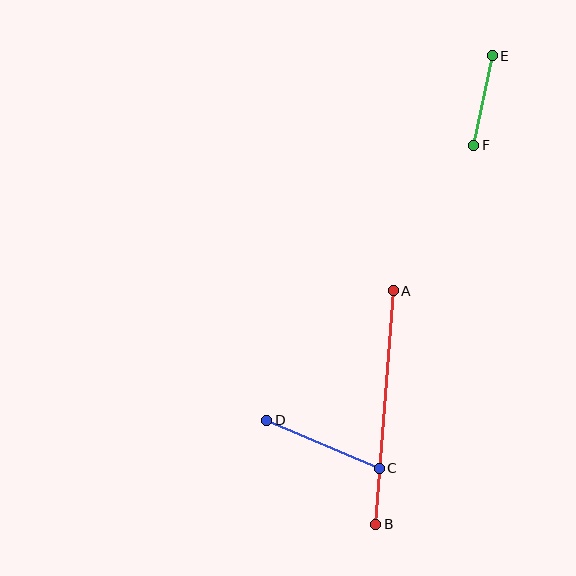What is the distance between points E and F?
The distance is approximately 92 pixels.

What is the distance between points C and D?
The distance is approximately 122 pixels.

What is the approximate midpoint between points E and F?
The midpoint is at approximately (483, 101) pixels.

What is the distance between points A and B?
The distance is approximately 234 pixels.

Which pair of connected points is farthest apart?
Points A and B are farthest apart.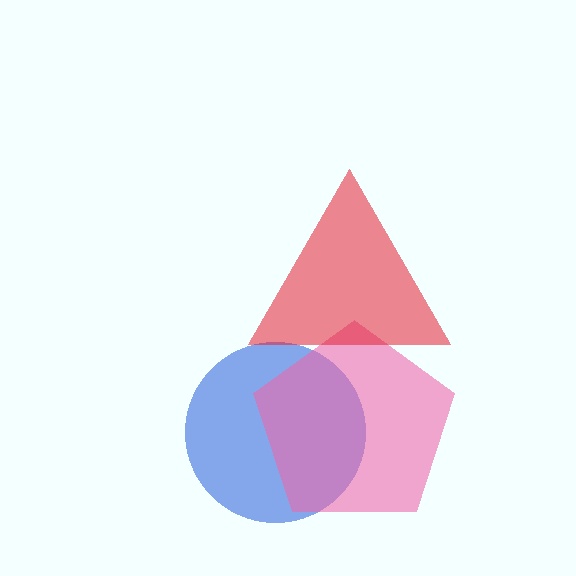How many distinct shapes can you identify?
There are 3 distinct shapes: a blue circle, a pink pentagon, a red triangle.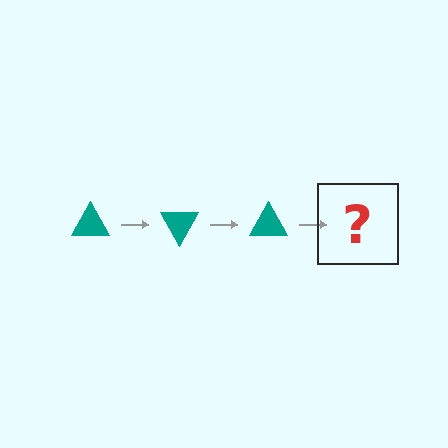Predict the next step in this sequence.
The next step is a teal triangle rotated 180 degrees.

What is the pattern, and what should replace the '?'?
The pattern is that the triangle rotates 60 degrees each step. The '?' should be a teal triangle rotated 180 degrees.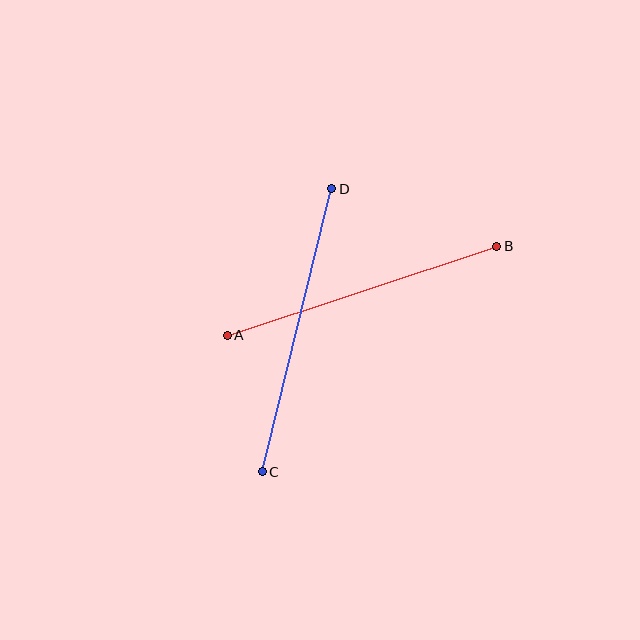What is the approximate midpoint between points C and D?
The midpoint is at approximately (297, 330) pixels.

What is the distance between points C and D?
The distance is approximately 291 pixels.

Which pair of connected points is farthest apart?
Points C and D are farthest apart.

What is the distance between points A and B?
The distance is approximately 284 pixels.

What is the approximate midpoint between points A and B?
The midpoint is at approximately (362, 291) pixels.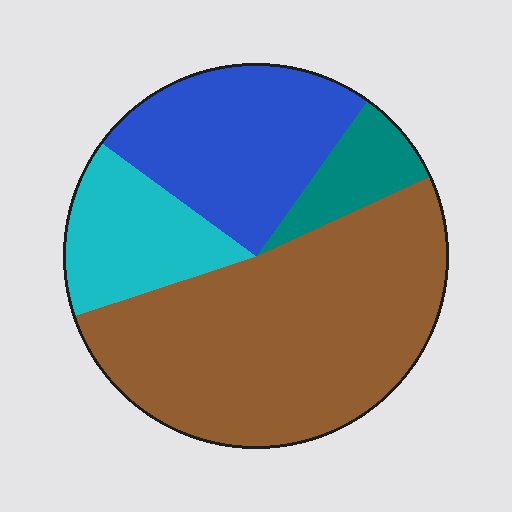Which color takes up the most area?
Brown, at roughly 50%.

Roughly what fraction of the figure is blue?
Blue takes up about one quarter (1/4) of the figure.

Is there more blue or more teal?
Blue.